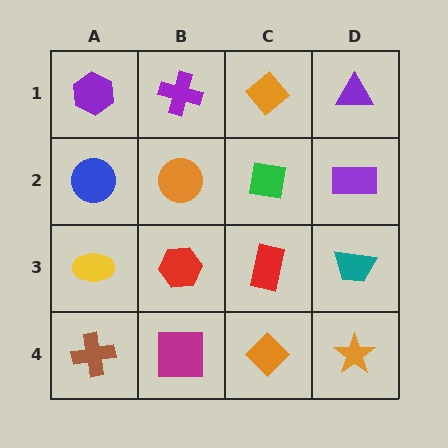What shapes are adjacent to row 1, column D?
A purple rectangle (row 2, column D), an orange diamond (row 1, column C).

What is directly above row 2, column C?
An orange diamond.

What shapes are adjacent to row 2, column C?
An orange diamond (row 1, column C), a red rectangle (row 3, column C), an orange circle (row 2, column B), a purple rectangle (row 2, column D).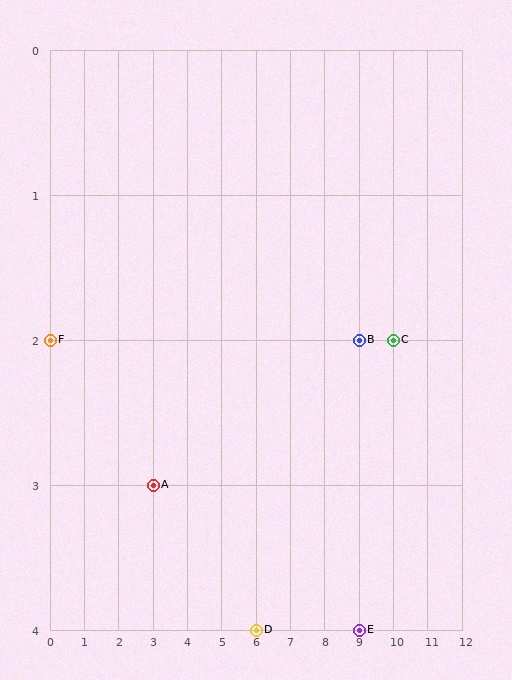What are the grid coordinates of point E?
Point E is at grid coordinates (9, 4).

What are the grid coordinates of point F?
Point F is at grid coordinates (0, 2).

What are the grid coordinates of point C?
Point C is at grid coordinates (10, 2).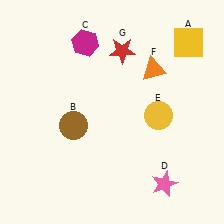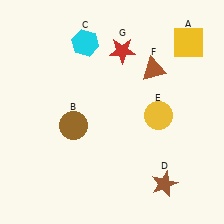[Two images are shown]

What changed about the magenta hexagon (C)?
In Image 1, C is magenta. In Image 2, it changed to cyan.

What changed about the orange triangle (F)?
In Image 1, F is orange. In Image 2, it changed to brown.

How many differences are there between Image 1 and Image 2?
There are 3 differences between the two images.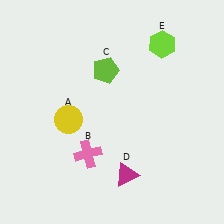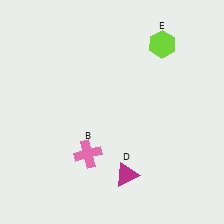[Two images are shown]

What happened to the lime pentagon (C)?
The lime pentagon (C) was removed in Image 2. It was in the top-left area of Image 1.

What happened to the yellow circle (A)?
The yellow circle (A) was removed in Image 2. It was in the bottom-left area of Image 1.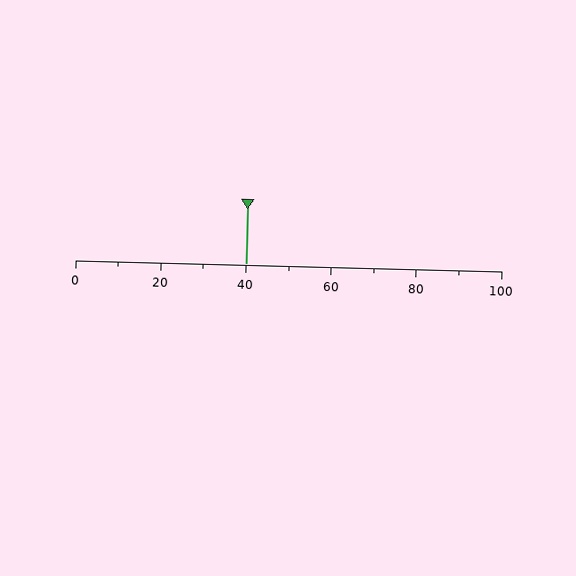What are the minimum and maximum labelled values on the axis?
The axis runs from 0 to 100.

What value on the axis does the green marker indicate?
The marker indicates approximately 40.